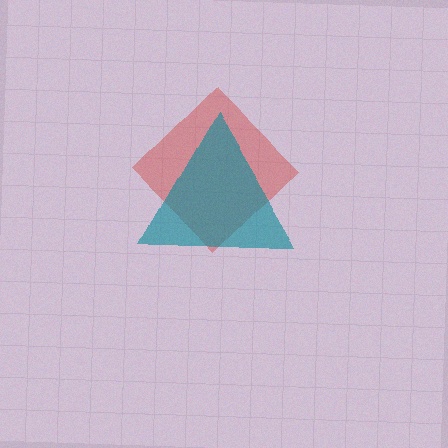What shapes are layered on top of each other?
The layered shapes are: a red diamond, a teal triangle.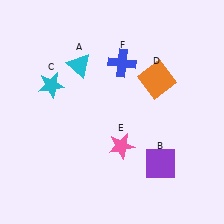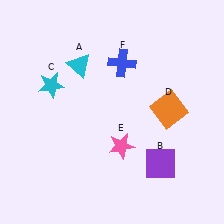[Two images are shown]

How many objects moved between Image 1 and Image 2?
1 object moved between the two images.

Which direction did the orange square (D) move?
The orange square (D) moved down.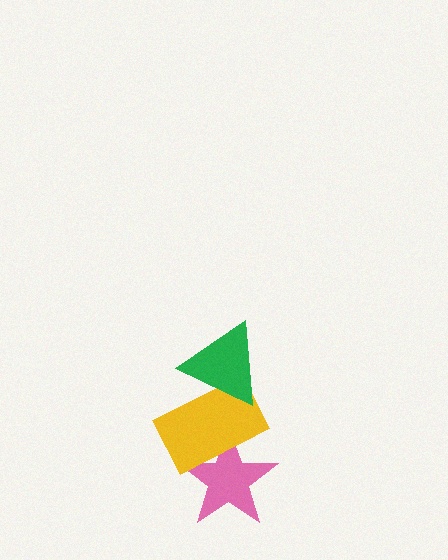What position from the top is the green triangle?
The green triangle is 1st from the top.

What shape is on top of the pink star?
The yellow rectangle is on top of the pink star.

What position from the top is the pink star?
The pink star is 3rd from the top.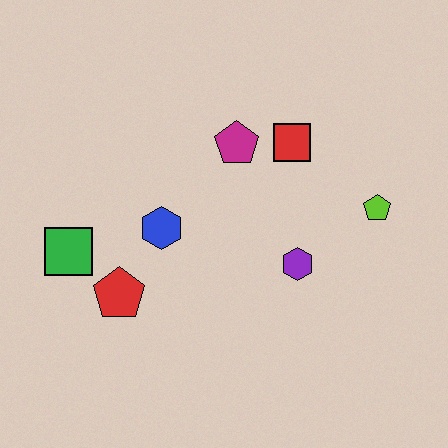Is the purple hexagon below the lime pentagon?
Yes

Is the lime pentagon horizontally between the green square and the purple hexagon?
No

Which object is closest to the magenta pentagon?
The red square is closest to the magenta pentagon.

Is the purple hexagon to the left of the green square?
No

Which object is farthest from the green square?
The lime pentagon is farthest from the green square.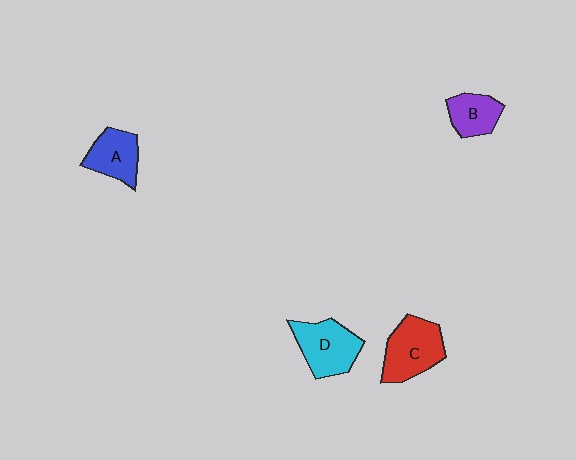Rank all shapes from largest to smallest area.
From largest to smallest: C (red), D (cyan), A (blue), B (purple).